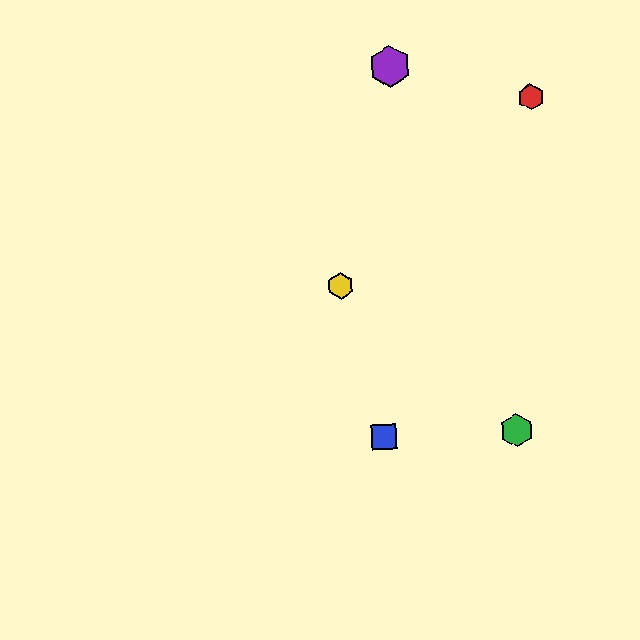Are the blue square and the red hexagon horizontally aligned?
No, the blue square is at y≈437 and the red hexagon is at y≈97.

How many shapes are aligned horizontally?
2 shapes (the blue square, the green hexagon) are aligned horizontally.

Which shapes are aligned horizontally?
The blue square, the green hexagon are aligned horizontally.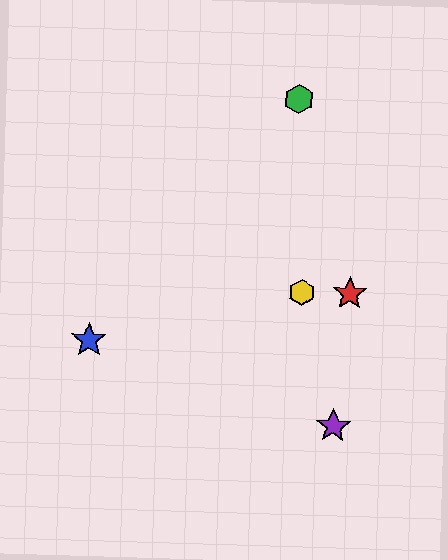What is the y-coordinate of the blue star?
The blue star is at y≈340.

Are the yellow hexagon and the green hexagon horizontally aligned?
No, the yellow hexagon is at y≈292 and the green hexagon is at y≈99.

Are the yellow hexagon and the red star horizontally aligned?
Yes, both are at y≈292.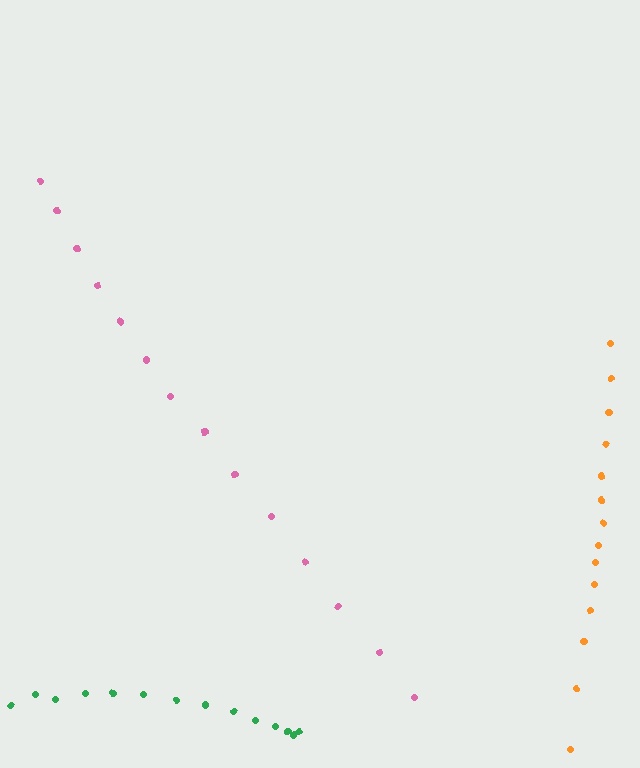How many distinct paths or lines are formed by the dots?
There are 3 distinct paths.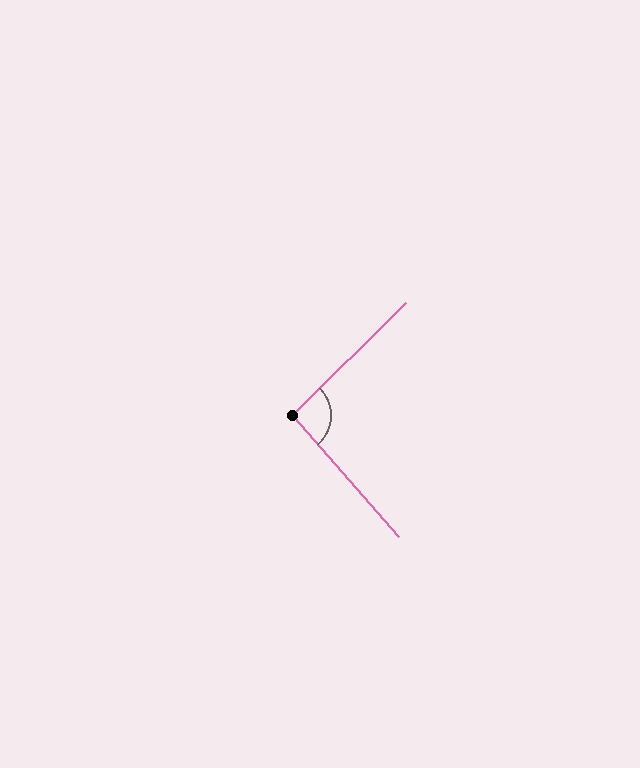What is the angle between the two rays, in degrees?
Approximately 94 degrees.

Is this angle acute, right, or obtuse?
It is approximately a right angle.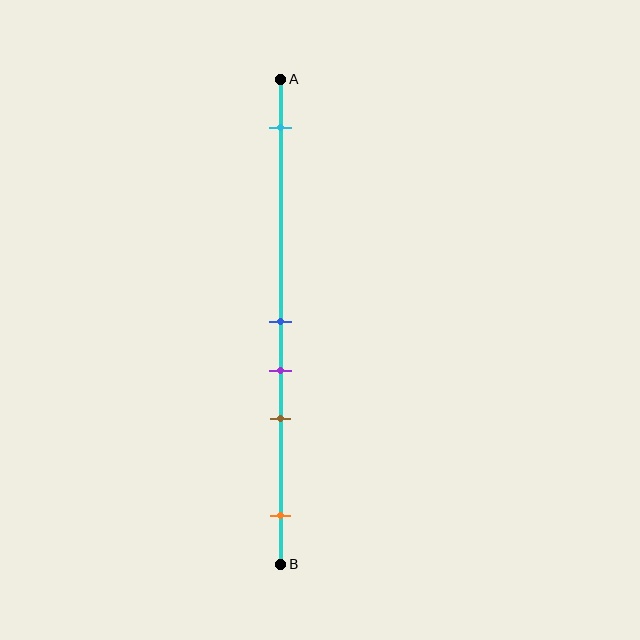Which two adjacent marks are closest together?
The blue and purple marks are the closest adjacent pair.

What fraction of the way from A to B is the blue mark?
The blue mark is approximately 50% (0.5) of the way from A to B.